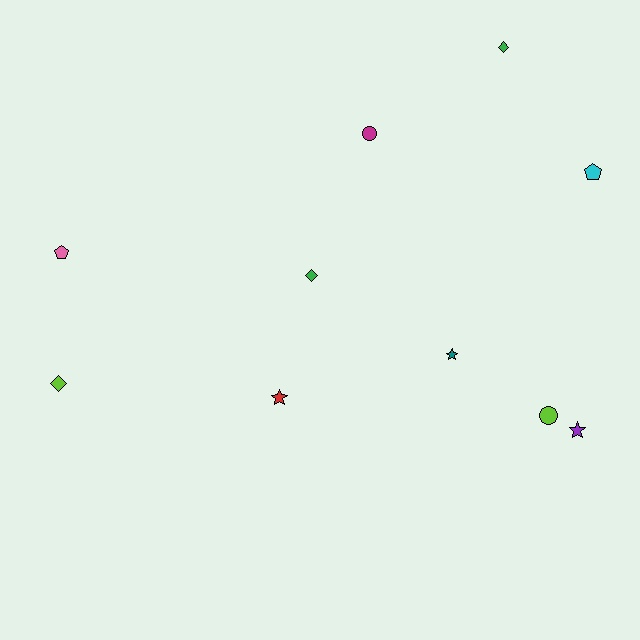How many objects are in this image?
There are 10 objects.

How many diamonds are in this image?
There are 3 diamonds.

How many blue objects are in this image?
There are no blue objects.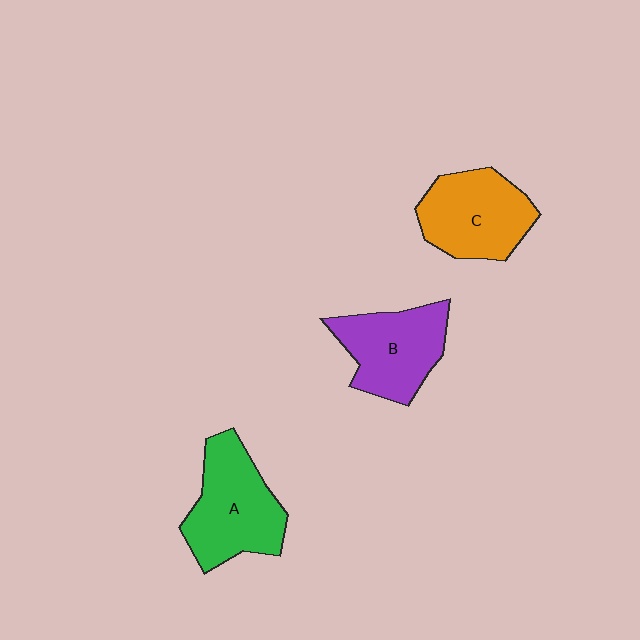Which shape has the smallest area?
Shape B (purple).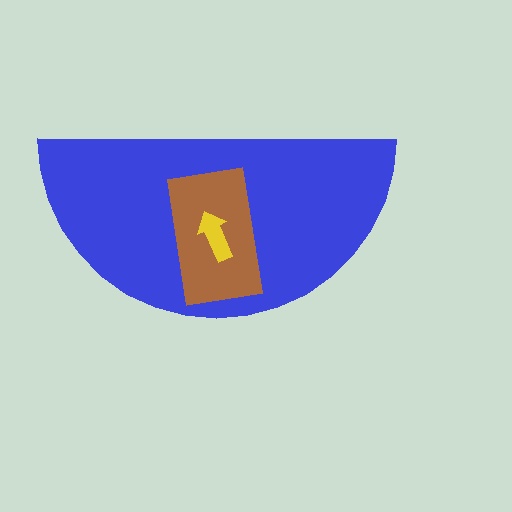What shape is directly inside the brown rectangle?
The yellow arrow.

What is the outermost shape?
The blue semicircle.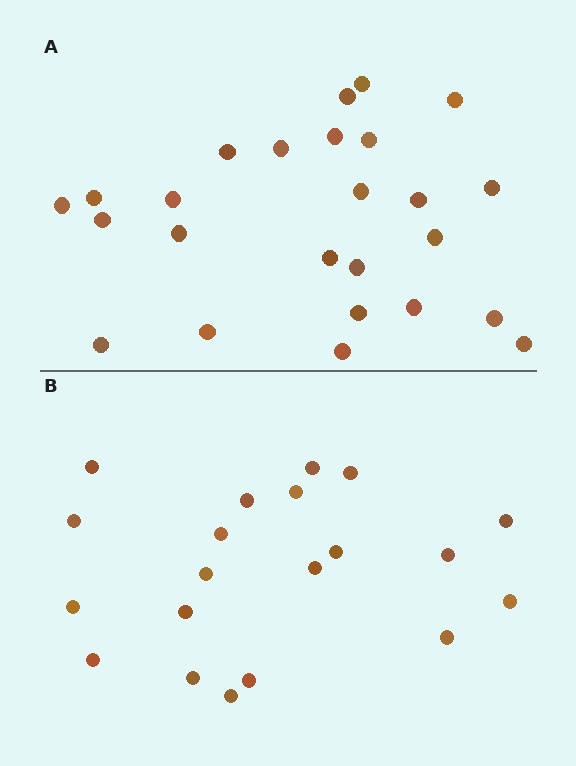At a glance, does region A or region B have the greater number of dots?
Region A (the top region) has more dots.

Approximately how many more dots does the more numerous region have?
Region A has about 5 more dots than region B.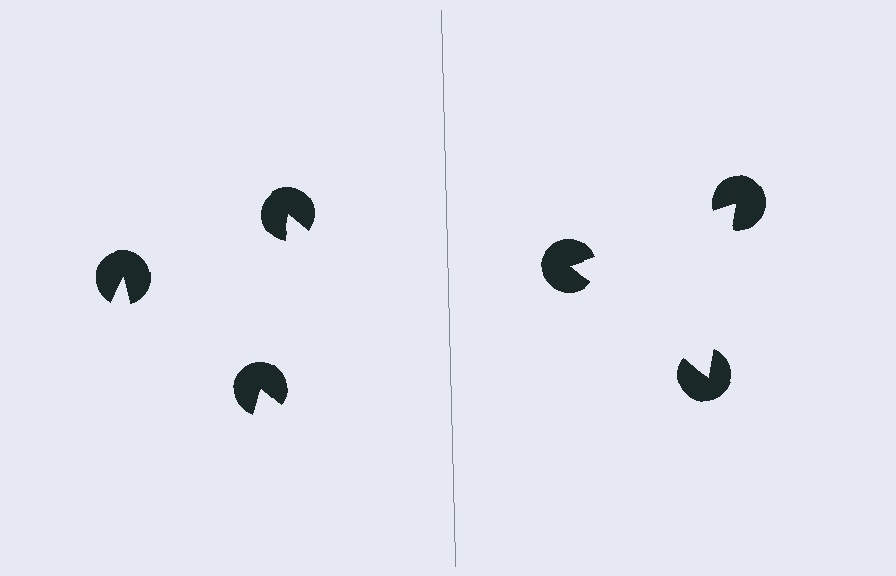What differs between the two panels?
The pac-man discs are positioned identically on both sides; only the wedge orientations differ. On the right they align to a triangle; on the left they are misaligned.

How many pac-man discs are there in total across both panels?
6 — 3 on each side.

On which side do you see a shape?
An illusory triangle appears on the right side. On the left side the wedge cuts are rotated, so no coherent shape forms.